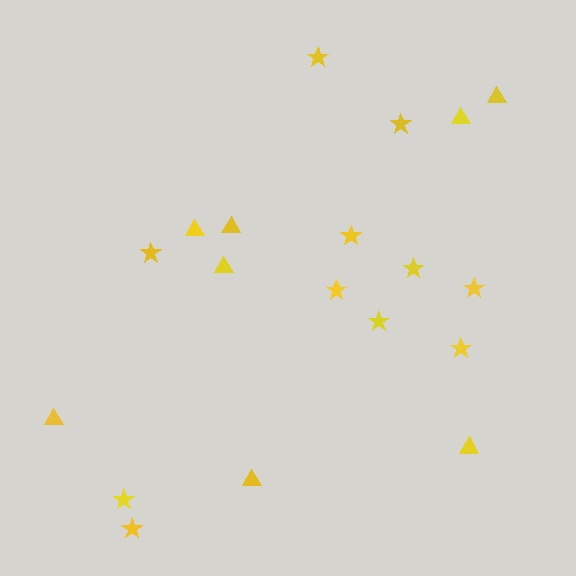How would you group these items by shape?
There are 2 groups: one group of stars (11) and one group of triangles (8).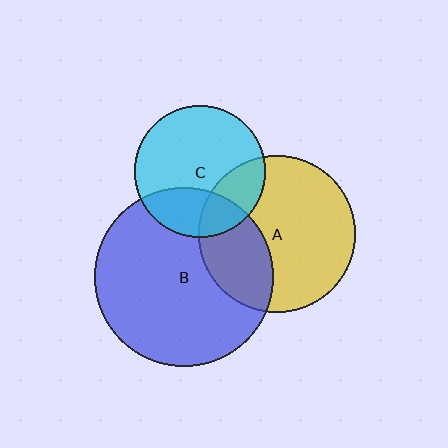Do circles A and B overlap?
Yes.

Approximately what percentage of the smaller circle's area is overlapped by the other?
Approximately 30%.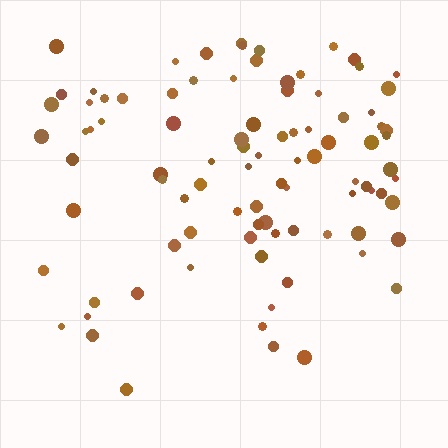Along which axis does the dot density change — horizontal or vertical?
Vertical.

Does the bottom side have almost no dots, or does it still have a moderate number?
Still a moderate number, just noticeably fewer than the top.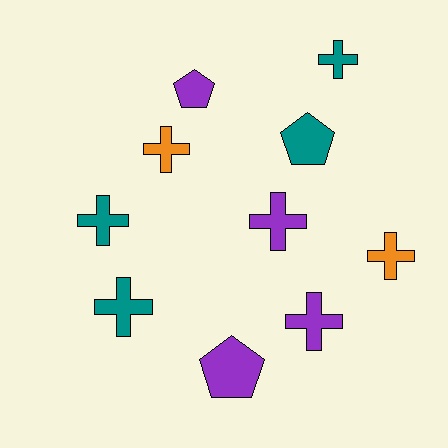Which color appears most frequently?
Purple, with 4 objects.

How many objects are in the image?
There are 10 objects.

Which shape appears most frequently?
Cross, with 7 objects.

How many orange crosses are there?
There are 2 orange crosses.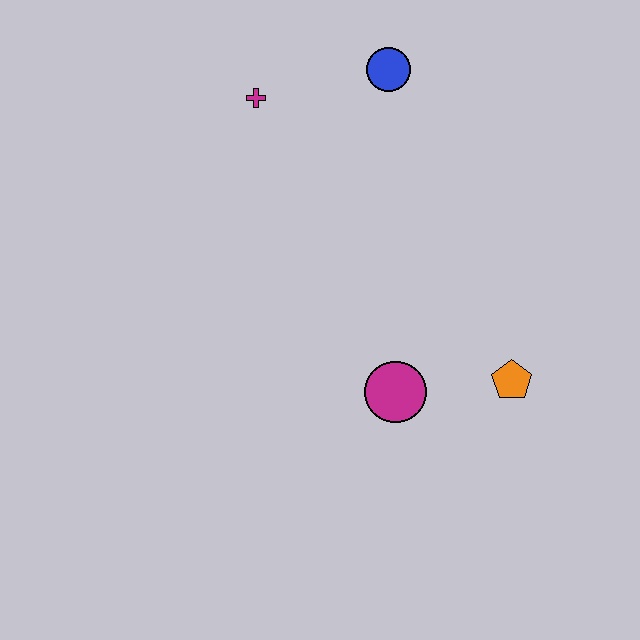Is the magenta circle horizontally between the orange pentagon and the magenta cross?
Yes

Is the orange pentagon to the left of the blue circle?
No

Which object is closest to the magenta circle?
The orange pentagon is closest to the magenta circle.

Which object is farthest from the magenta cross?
The orange pentagon is farthest from the magenta cross.